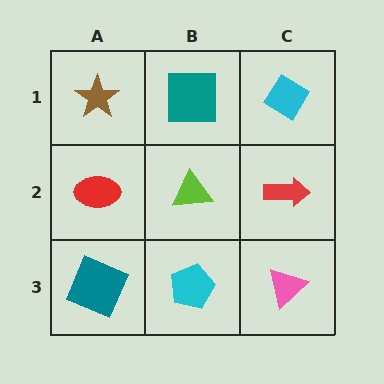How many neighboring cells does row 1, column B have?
3.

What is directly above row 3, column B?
A lime triangle.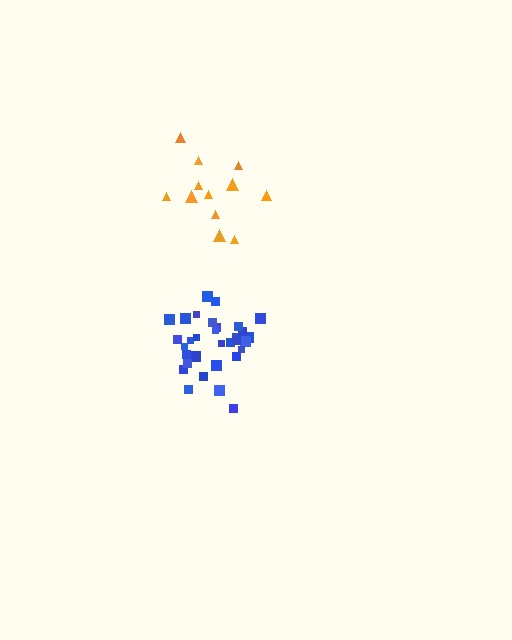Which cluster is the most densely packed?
Blue.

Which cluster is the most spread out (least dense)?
Orange.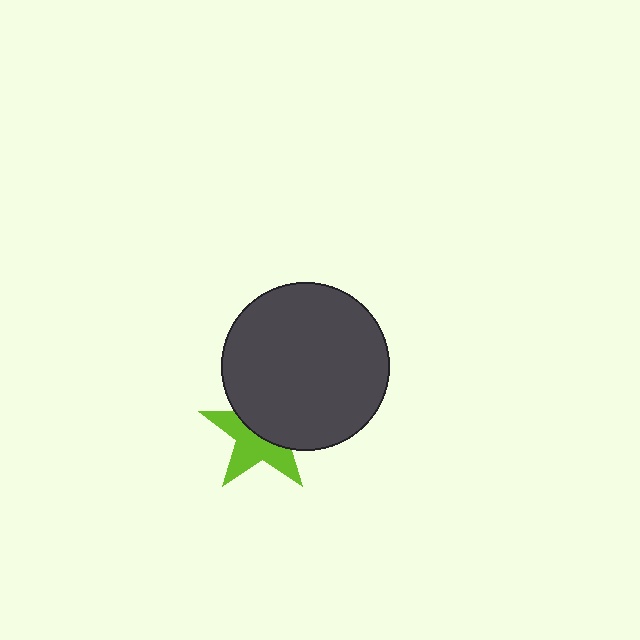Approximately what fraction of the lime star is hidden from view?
Roughly 50% of the lime star is hidden behind the dark gray circle.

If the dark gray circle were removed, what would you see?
You would see the complete lime star.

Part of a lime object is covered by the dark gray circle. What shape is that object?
It is a star.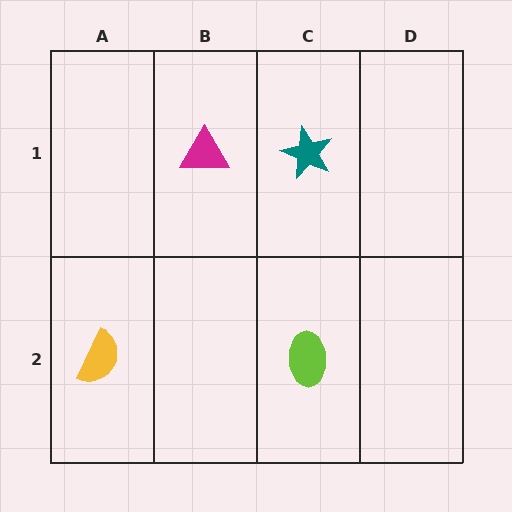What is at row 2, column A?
A yellow semicircle.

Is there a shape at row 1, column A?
No, that cell is empty.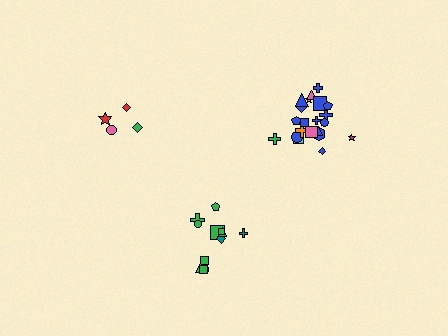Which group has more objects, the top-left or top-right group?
The top-right group.